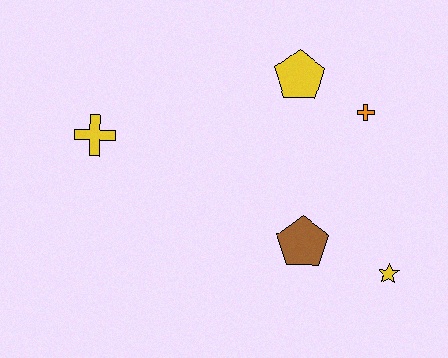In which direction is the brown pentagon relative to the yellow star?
The brown pentagon is to the left of the yellow star.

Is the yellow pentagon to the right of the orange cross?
No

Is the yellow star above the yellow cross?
No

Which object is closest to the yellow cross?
The yellow pentagon is closest to the yellow cross.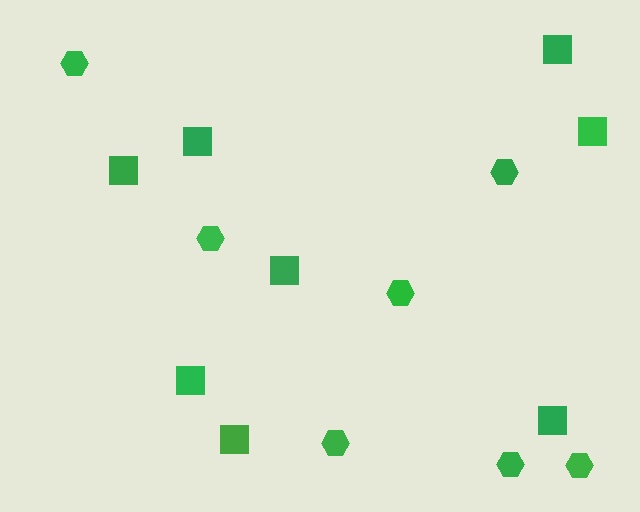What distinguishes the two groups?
There are 2 groups: one group of squares (8) and one group of hexagons (7).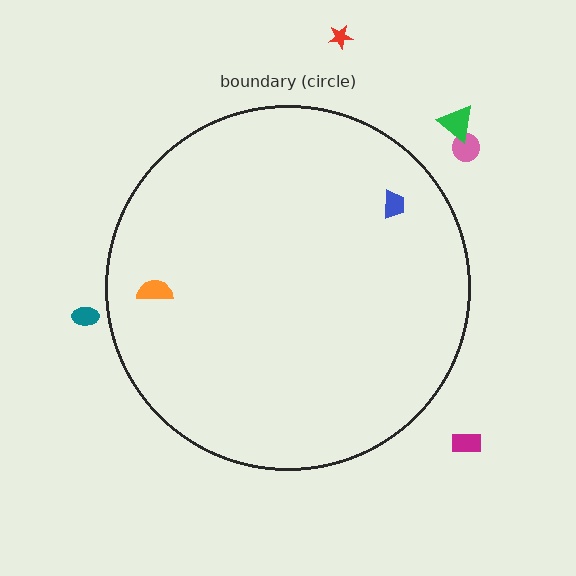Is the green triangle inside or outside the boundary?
Outside.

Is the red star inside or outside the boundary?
Outside.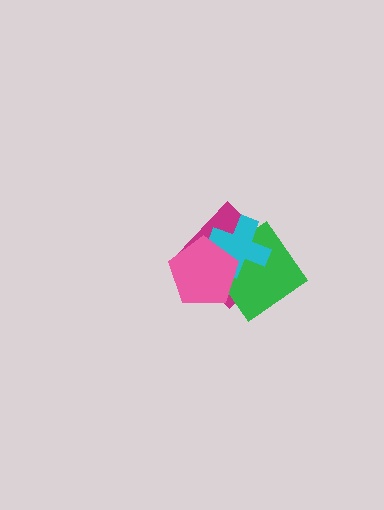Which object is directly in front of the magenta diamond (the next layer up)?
The green diamond is directly in front of the magenta diamond.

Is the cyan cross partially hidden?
Yes, it is partially covered by another shape.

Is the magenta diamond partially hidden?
Yes, it is partially covered by another shape.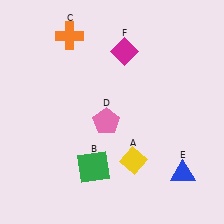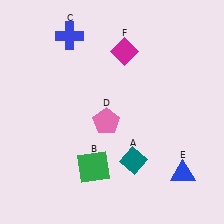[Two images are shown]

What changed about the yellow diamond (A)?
In Image 1, A is yellow. In Image 2, it changed to teal.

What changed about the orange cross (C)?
In Image 1, C is orange. In Image 2, it changed to blue.